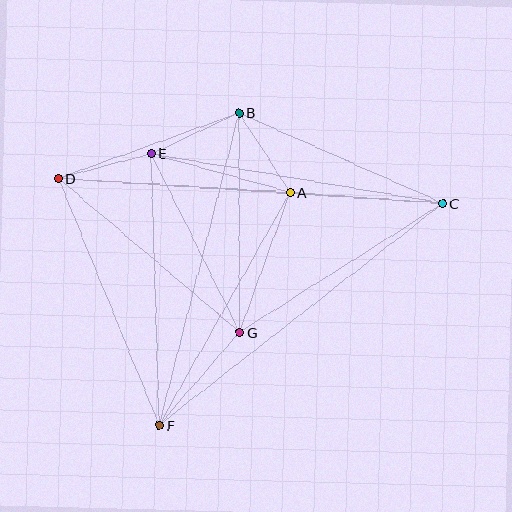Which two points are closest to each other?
Points A and B are closest to each other.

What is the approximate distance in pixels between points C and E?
The distance between C and E is approximately 296 pixels.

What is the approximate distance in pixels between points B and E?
The distance between B and E is approximately 97 pixels.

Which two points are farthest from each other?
Points C and D are farthest from each other.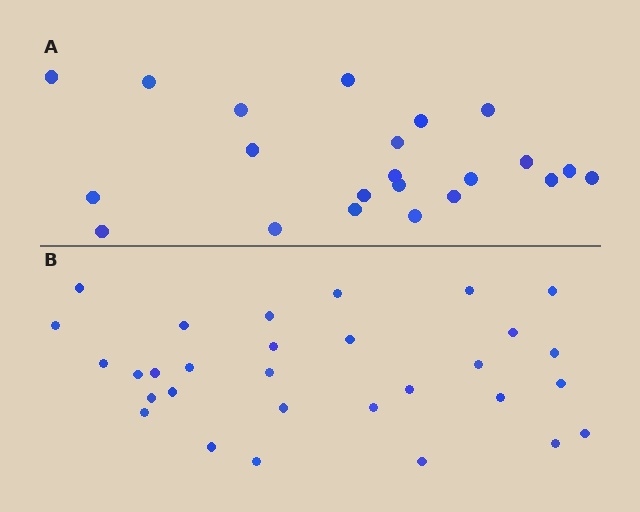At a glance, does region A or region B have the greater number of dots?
Region B (the bottom region) has more dots.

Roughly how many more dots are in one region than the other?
Region B has roughly 8 or so more dots than region A.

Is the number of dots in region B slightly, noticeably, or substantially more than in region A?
Region B has noticeably more, but not dramatically so. The ratio is roughly 1.4 to 1.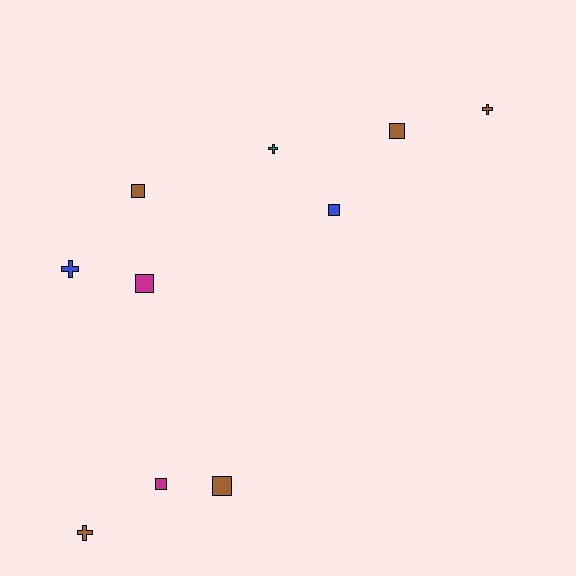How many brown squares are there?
There are 3 brown squares.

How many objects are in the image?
There are 10 objects.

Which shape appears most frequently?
Square, with 6 objects.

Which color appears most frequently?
Brown, with 5 objects.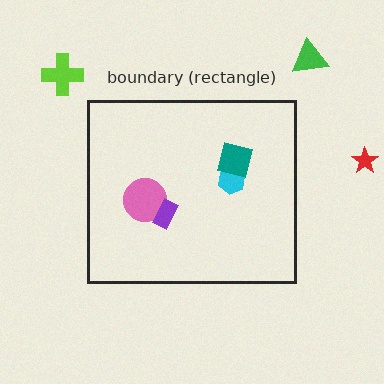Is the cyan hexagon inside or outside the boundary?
Inside.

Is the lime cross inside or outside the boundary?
Outside.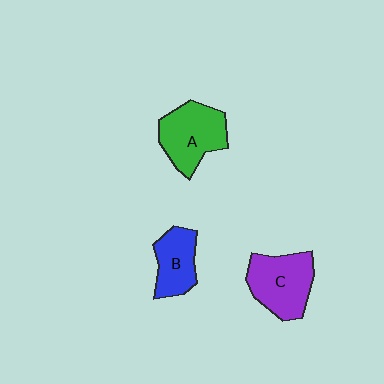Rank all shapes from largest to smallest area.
From largest to smallest: A (green), C (purple), B (blue).